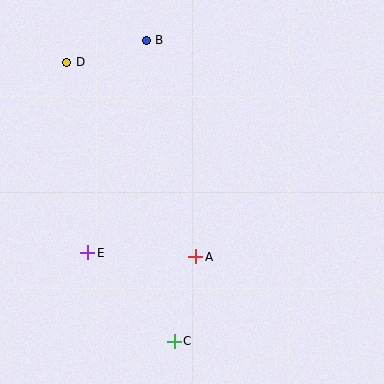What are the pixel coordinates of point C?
Point C is at (174, 341).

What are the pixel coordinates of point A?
Point A is at (196, 257).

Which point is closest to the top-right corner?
Point B is closest to the top-right corner.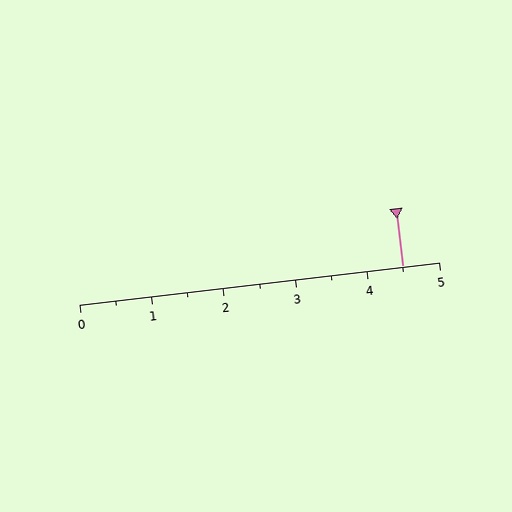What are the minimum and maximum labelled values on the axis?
The axis runs from 0 to 5.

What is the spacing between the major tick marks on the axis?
The major ticks are spaced 1 apart.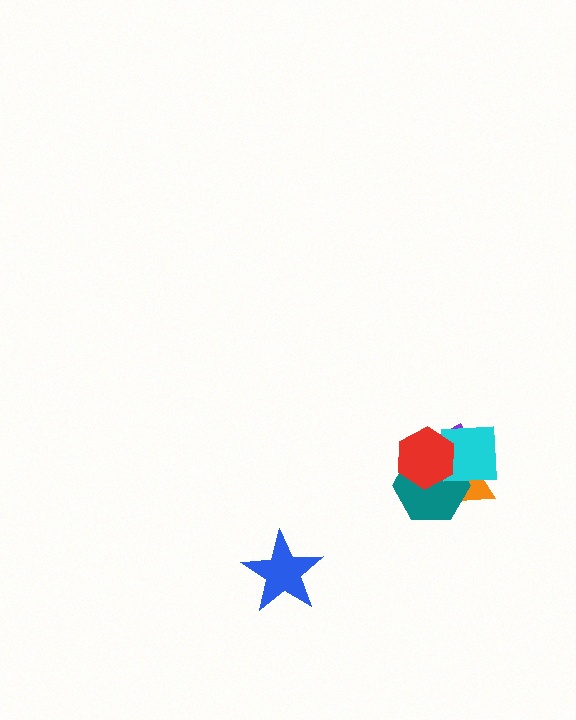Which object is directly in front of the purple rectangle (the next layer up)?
The orange triangle is directly in front of the purple rectangle.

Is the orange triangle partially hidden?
Yes, it is partially covered by another shape.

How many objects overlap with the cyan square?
4 objects overlap with the cyan square.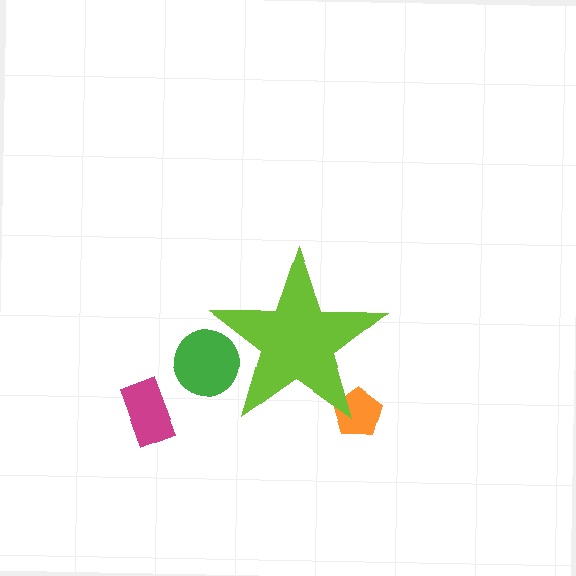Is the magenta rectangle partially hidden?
No, the magenta rectangle is fully visible.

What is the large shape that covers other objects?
A lime star.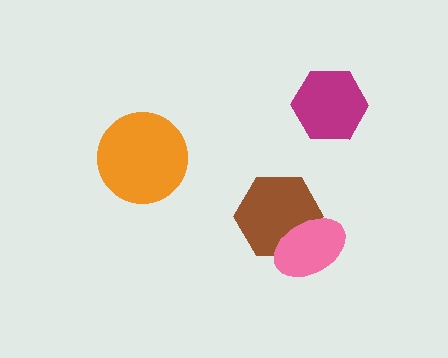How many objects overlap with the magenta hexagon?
0 objects overlap with the magenta hexagon.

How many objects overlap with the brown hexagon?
1 object overlaps with the brown hexagon.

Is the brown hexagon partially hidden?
Yes, it is partially covered by another shape.